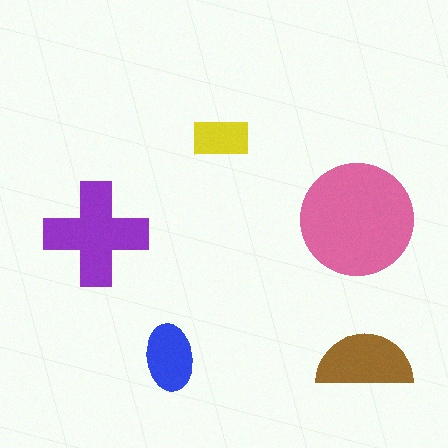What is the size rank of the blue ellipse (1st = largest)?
4th.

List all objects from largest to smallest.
The pink circle, the purple cross, the brown semicircle, the blue ellipse, the yellow rectangle.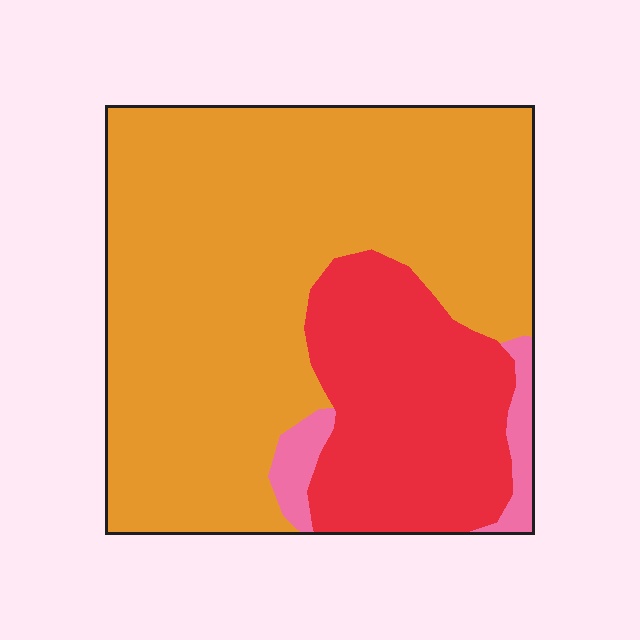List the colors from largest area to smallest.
From largest to smallest: orange, red, pink.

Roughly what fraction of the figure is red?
Red takes up about one quarter (1/4) of the figure.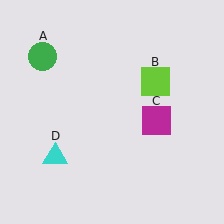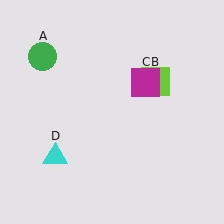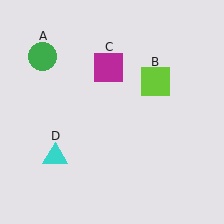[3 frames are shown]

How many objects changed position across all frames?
1 object changed position: magenta square (object C).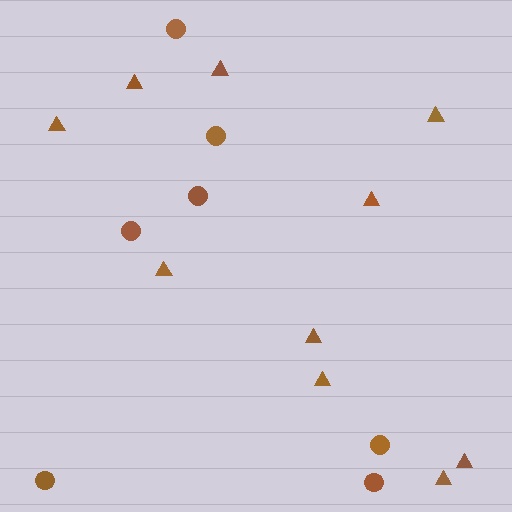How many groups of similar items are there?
There are 2 groups: one group of triangles (10) and one group of circles (7).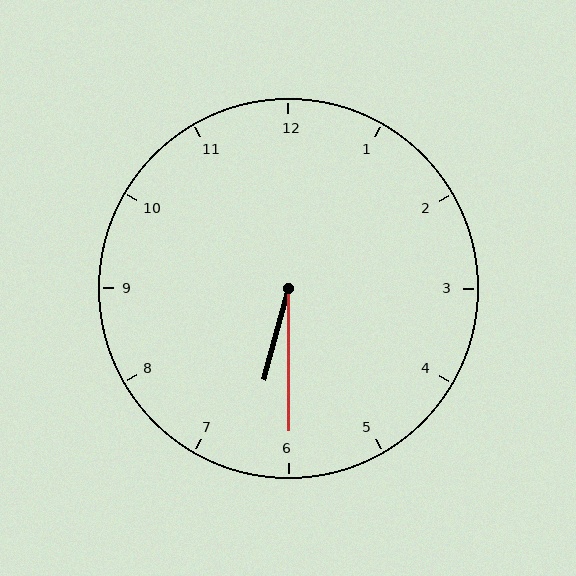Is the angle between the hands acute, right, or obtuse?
It is acute.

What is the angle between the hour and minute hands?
Approximately 15 degrees.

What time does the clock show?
6:30.